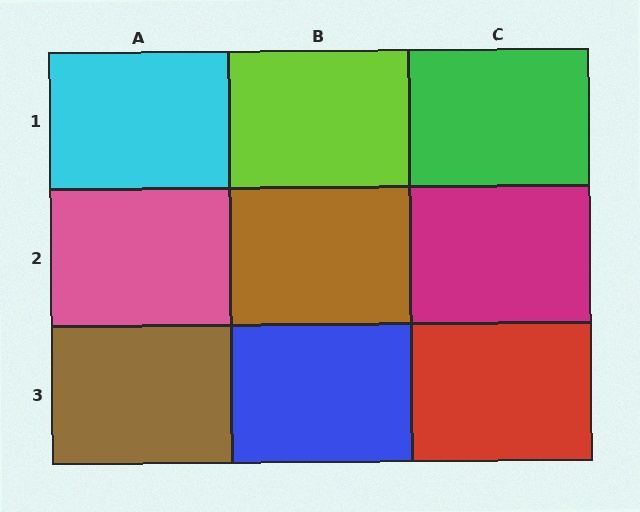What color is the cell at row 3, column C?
Red.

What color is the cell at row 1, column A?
Cyan.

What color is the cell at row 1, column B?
Lime.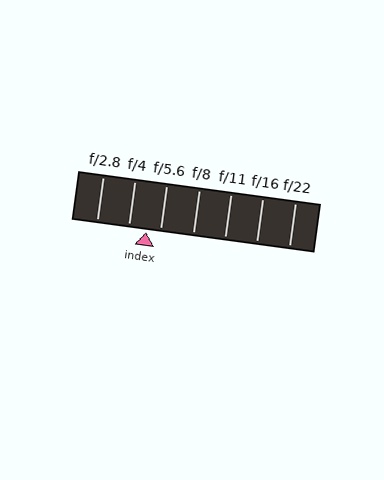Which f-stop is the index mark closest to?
The index mark is closest to f/5.6.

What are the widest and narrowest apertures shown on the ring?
The widest aperture shown is f/2.8 and the narrowest is f/22.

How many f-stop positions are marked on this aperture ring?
There are 7 f-stop positions marked.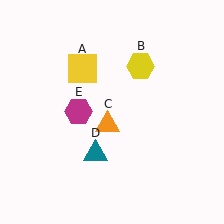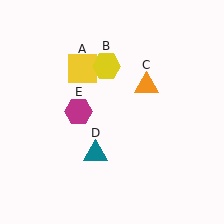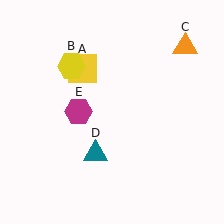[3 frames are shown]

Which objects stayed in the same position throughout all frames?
Yellow square (object A) and teal triangle (object D) and magenta hexagon (object E) remained stationary.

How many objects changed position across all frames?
2 objects changed position: yellow hexagon (object B), orange triangle (object C).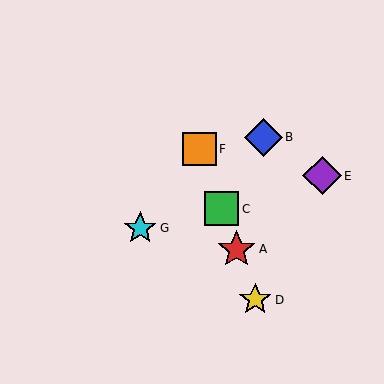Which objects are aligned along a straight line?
Objects A, C, D, F are aligned along a straight line.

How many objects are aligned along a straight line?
4 objects (A, C, D, F) are aligned along a straight line.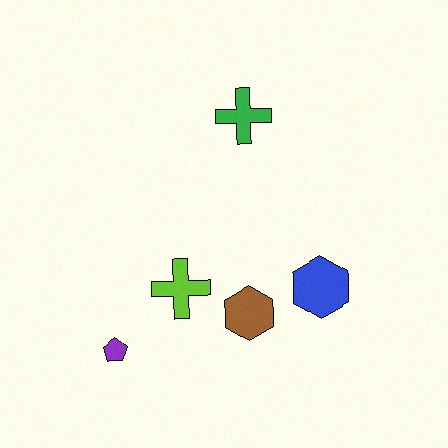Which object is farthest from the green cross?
The purple pentagon is farthest from the green cross.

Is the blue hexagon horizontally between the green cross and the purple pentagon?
No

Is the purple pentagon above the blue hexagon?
No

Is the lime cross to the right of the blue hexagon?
No